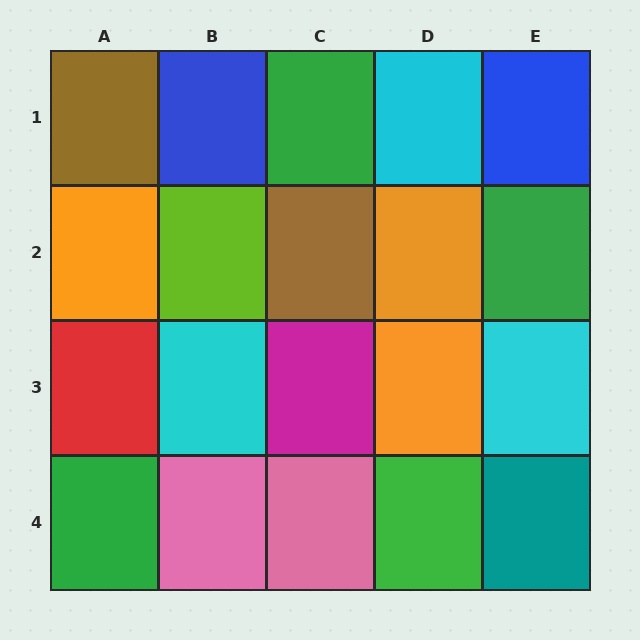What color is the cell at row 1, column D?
Cyan.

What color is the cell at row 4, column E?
Teal.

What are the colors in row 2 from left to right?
Orange, lime, brown, orange, green.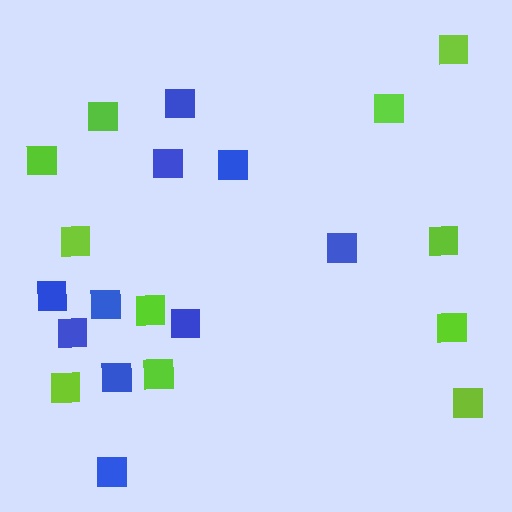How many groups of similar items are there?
There are 2 groups: one group of lime squares (11) and one group of blue squares (10).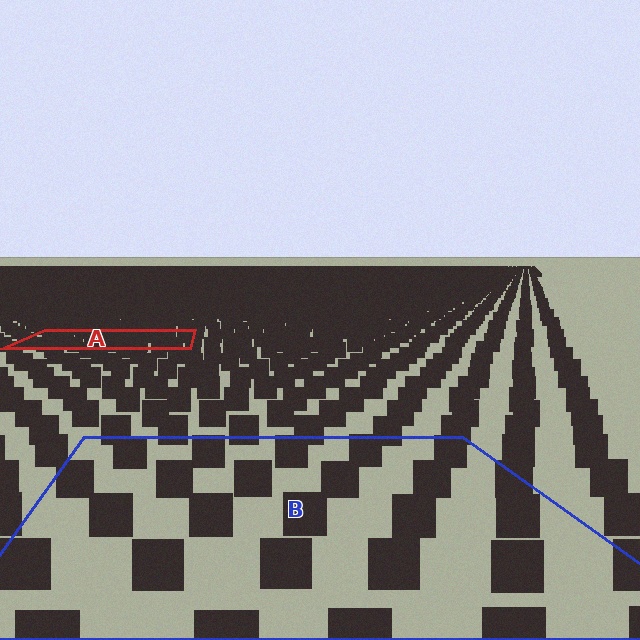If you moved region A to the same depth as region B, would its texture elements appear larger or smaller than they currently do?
They would appear larger. At a closer depth, the same texture elements are projected at a bigger on-screen size.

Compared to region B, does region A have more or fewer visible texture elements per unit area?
Region A has more texture elements per unit area — they are packed more densely because it is farther away.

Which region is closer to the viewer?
Region B is closer. The texture elements there are larger and more spread out.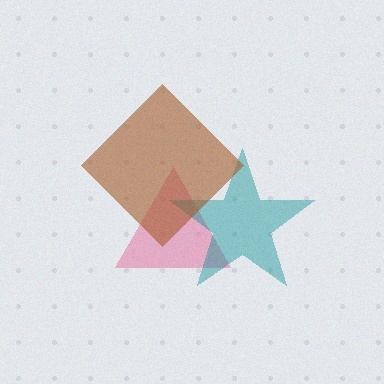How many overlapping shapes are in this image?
There are 3 overlapping shapes in the image.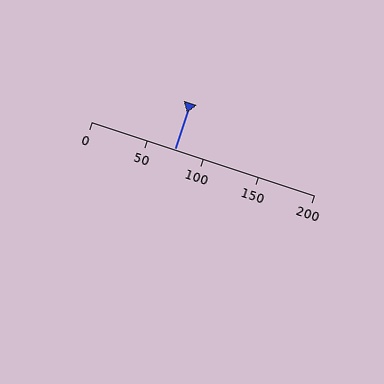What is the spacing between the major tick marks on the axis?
The major ticks are spaced 50 apart.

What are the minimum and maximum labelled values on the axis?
The axis runs from 0 to 200.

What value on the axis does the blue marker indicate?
The marker indicates approximately 75.